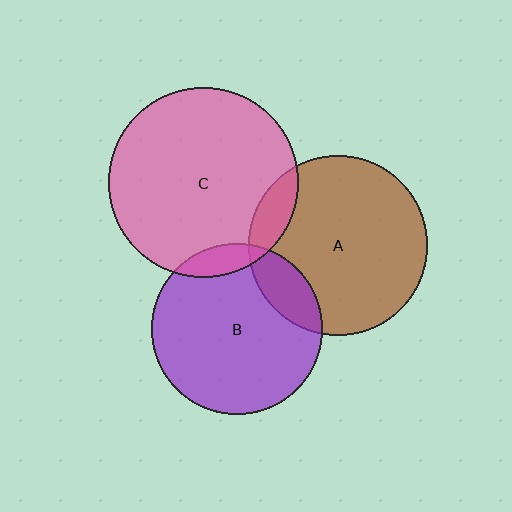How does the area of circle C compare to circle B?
Approximately 1.2 times.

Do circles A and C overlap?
Yes.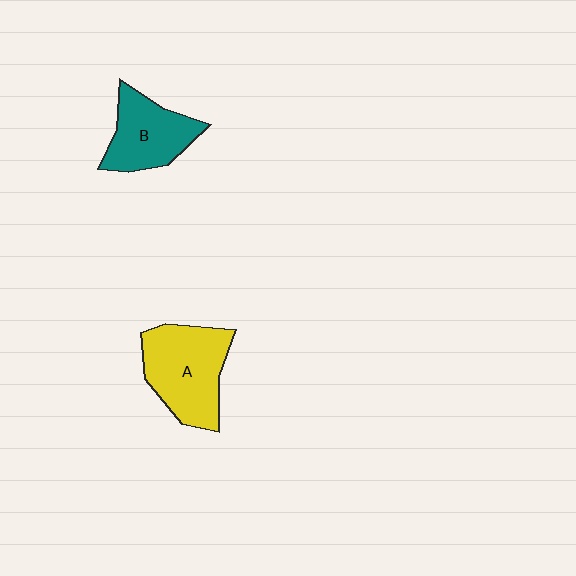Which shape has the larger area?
Shape A (yellow).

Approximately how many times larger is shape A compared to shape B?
Approximately 1.3 times.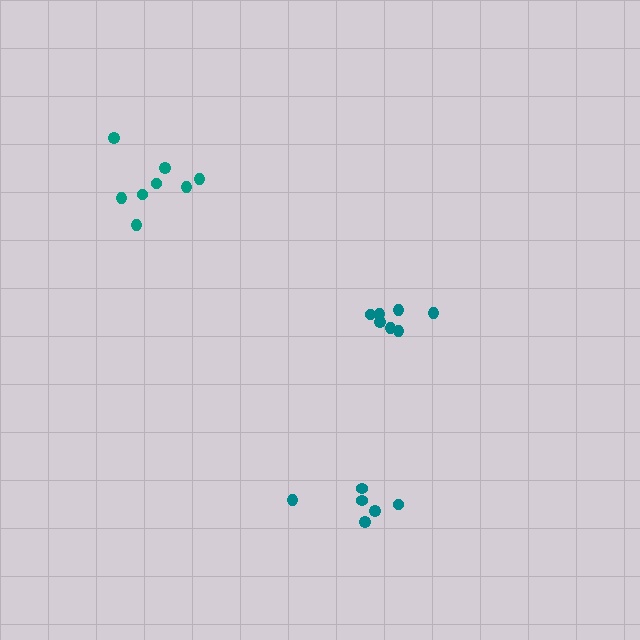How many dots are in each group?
Group 1: 8 dots, Group 2: 7 dots, Group 3: 6 dots (21 total).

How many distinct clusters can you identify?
There are 3 distinct clusters.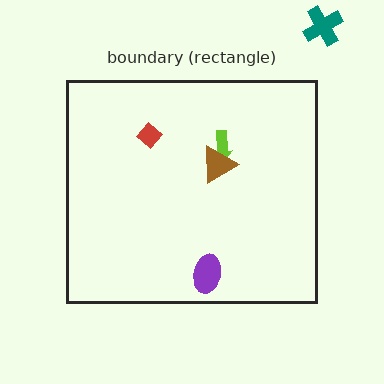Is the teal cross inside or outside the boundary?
Outside.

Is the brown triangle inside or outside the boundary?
Inside.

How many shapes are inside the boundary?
4 inside, 1 outside.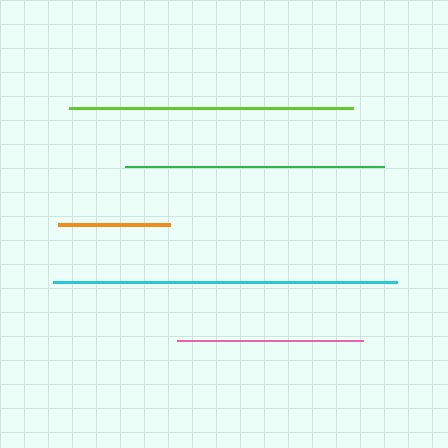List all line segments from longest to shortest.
From longest to shortest: cyan, lime, green, pink, orange.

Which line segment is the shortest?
The orange line is the shortest at approximately 113 pixels.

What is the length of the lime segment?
The lime segment is approximately 283 pixels long.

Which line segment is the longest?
The cyan line is the longest at approximately 343 pixels.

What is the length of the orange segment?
The orange segment is approximately 113 pixels long.